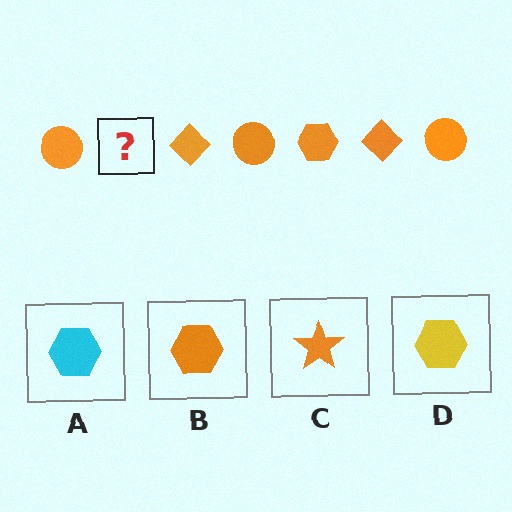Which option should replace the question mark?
Option B.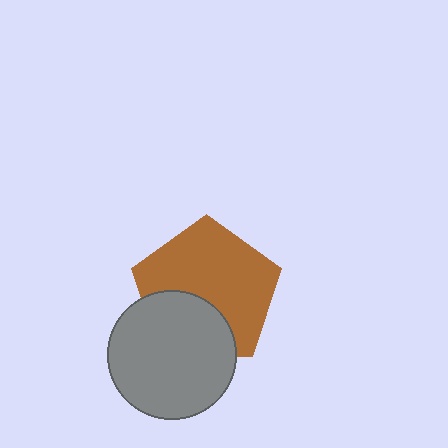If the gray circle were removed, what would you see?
You would see the complete brown pentagon.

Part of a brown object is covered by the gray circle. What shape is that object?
It is a pentagon.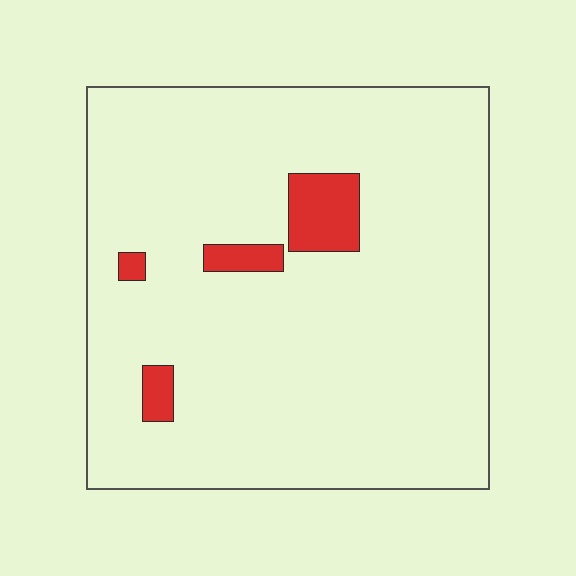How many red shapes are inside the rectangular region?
4.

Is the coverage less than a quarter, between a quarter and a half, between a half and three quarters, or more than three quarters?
Less than a quarter.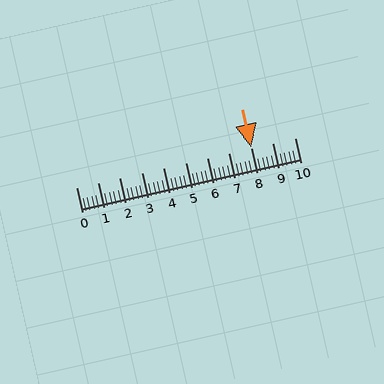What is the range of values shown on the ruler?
The ruler shows values from 0 to 10.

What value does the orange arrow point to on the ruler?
The orange arrow points to approximately 8.0.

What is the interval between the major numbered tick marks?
The major tick marks are spaced 1 units apart.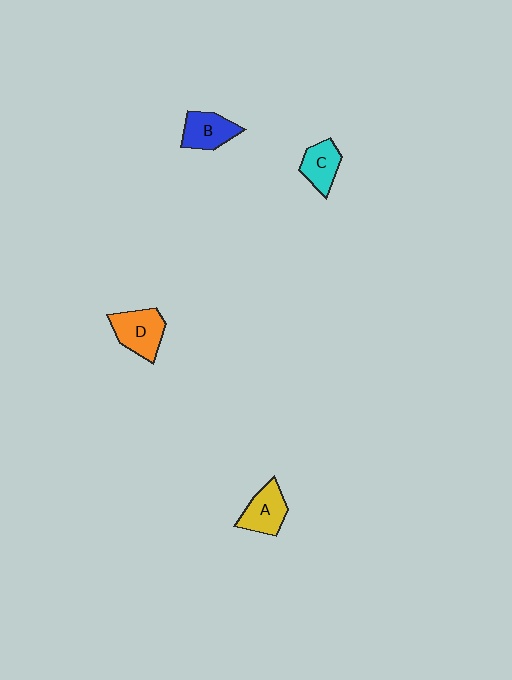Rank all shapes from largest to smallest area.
From largest to smallest: D (orange), A (yellow), B (blue), C (cyan).